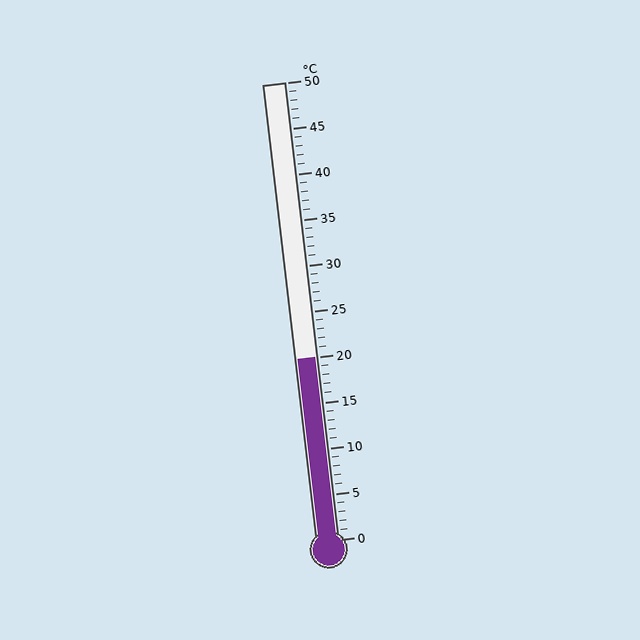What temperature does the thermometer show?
The thermometer shows approximately 20°C.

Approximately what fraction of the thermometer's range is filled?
The thermometer is filled to approximately 40% of its range.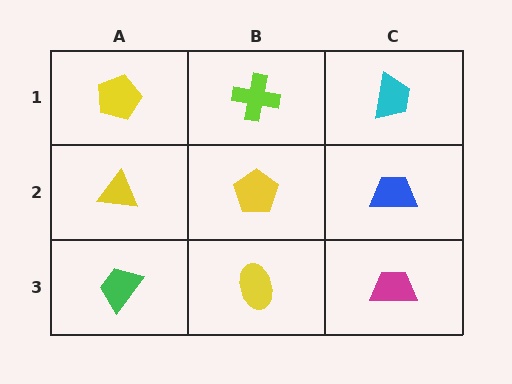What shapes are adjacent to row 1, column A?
A yellow triangle (row 2, column A), a lime cross (row 1, column B).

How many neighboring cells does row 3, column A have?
2.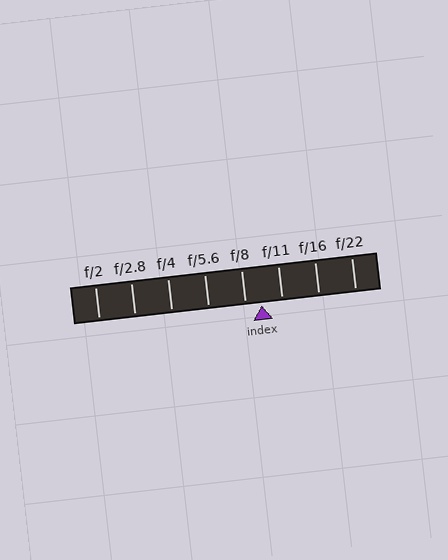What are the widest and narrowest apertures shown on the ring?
The widest aperture shown is f/2 and the narrowest is f/22.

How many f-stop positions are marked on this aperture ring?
There are 8 f-stop positions marked.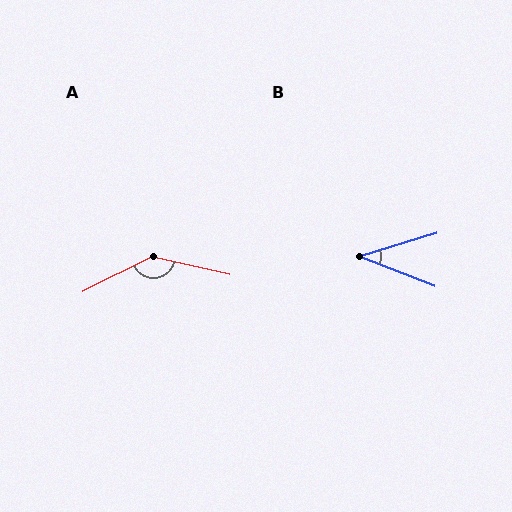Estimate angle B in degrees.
Approximately 38 degrees.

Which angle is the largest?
A, at approximately 141 degrees.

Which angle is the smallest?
B, at approximately 38 degrees.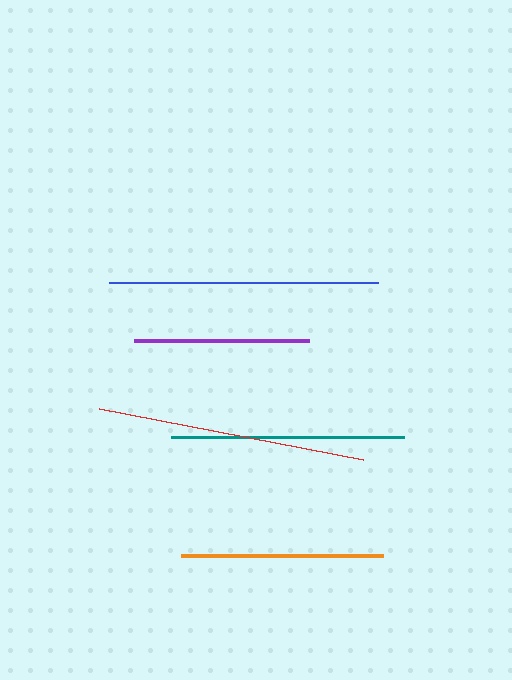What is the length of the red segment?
The red segment is approximately 269 pixels long.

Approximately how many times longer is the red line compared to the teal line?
The red line is approximately 1.2 times the length of the teal line.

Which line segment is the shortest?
The purple line is the shortest at approximately 175 pixels.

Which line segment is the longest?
The red line is the longest at approximately 269 pixels.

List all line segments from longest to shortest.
From longest to shortest: red, blue, teal, orange, purple.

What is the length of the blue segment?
The blue segment is approximately 269 pixels long.